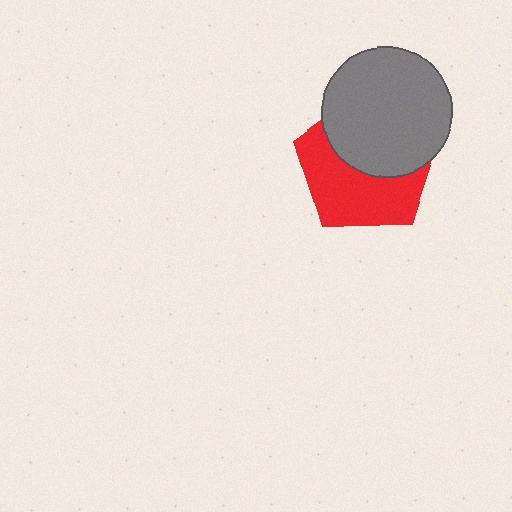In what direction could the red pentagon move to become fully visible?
The red pentagon could move down. That would shift it out from behind the gray circle entirely.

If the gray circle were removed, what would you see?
You would see the complete red pentagon.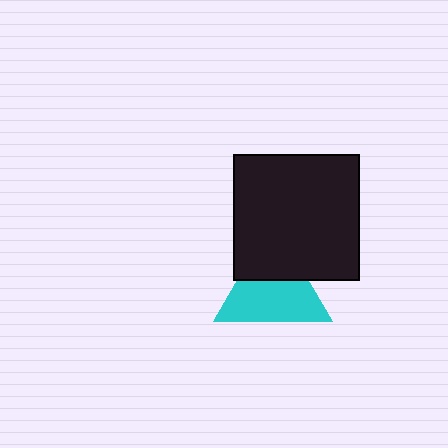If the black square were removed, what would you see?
You would see the complete cyan triangle.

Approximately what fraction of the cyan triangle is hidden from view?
Roughly 37% of the cyan triangle is hidden behind the black square.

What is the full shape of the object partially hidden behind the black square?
The partially hidden object is a cyan triangle.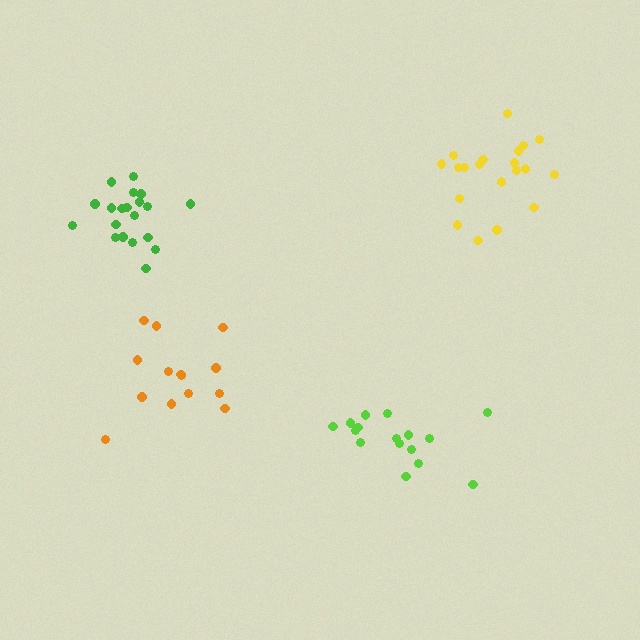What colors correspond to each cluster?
The clusters are colored: yellow, orange, lime, green.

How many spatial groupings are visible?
There are 4 spatial groupings.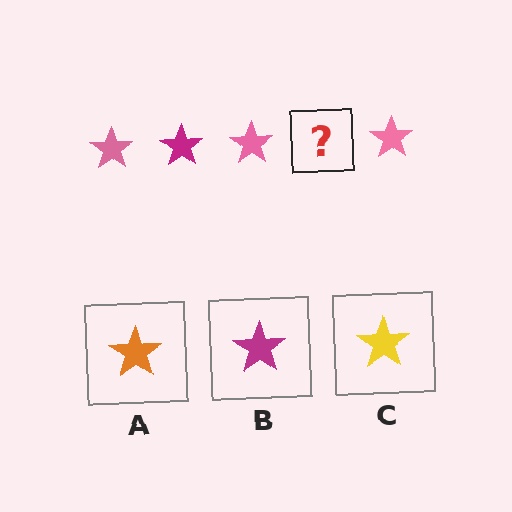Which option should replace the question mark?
Option B.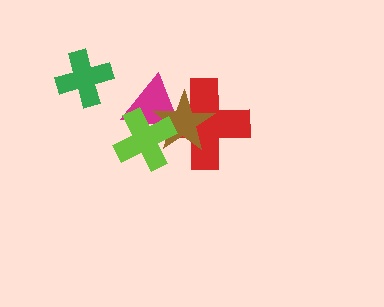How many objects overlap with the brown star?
3 objects overlap with the brown star.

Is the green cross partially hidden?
No, no other shape covers it.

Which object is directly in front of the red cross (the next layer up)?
The magenta triangle is directly in front of the red cross.